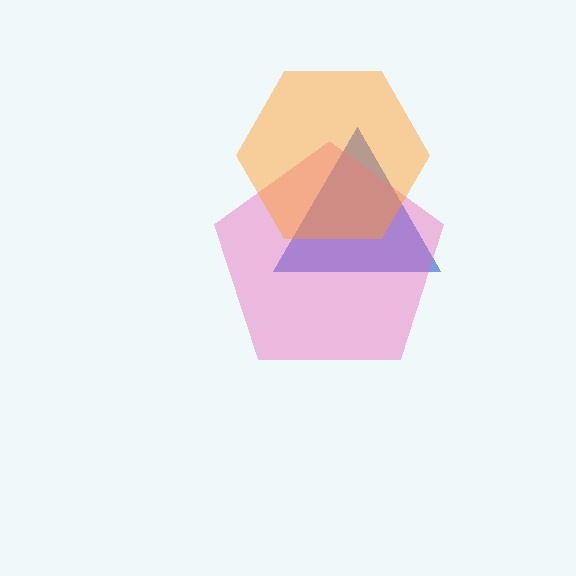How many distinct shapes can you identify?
There are 3 distinct shapes: a blue triangle, a pink pentagon, an orange hexagon.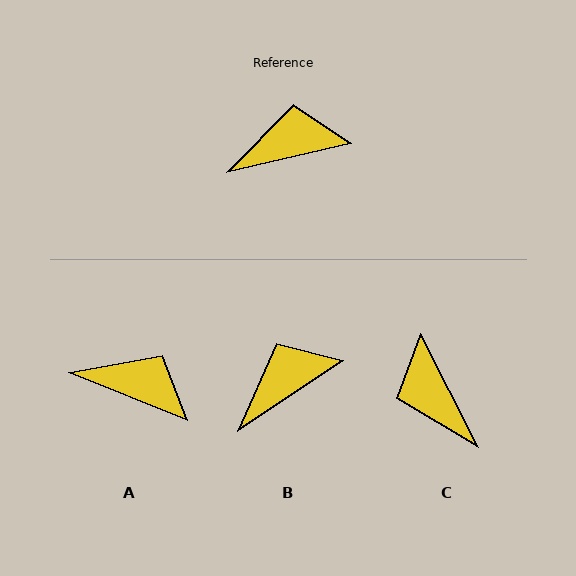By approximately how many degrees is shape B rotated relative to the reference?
Approximately 20 degrees counter-clockwise.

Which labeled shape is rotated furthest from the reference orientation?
C, about 104 degrees away.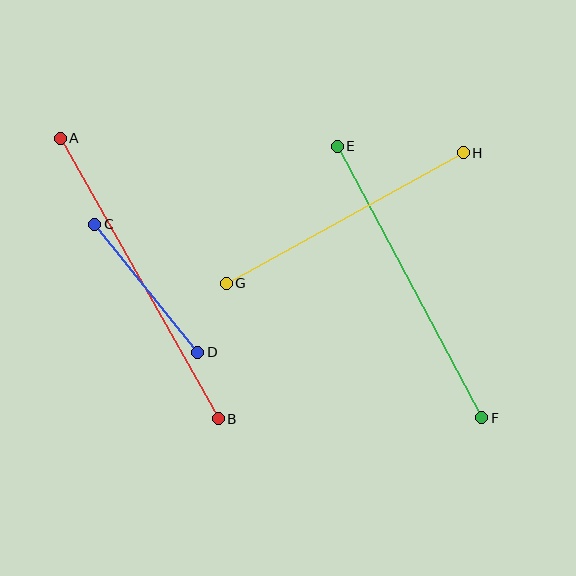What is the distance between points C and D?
The distance is approximately 164 pixels.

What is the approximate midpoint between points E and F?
The midpoint is at approximately (409, 282) pixels.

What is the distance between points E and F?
The distance is approximately 307 pixels.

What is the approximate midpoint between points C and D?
The midpoint is at approximately (146, 288) pixels.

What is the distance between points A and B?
The distance is approximately 322 pixels.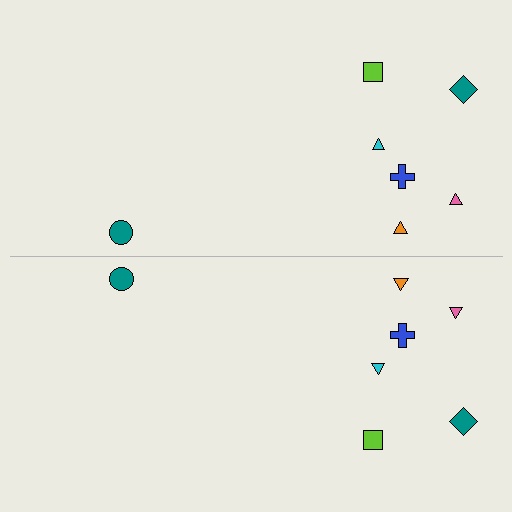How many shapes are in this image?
There are 14 shapes in this image.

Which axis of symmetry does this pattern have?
The pattern has a horizontal axis of symmetry running through the center of the image.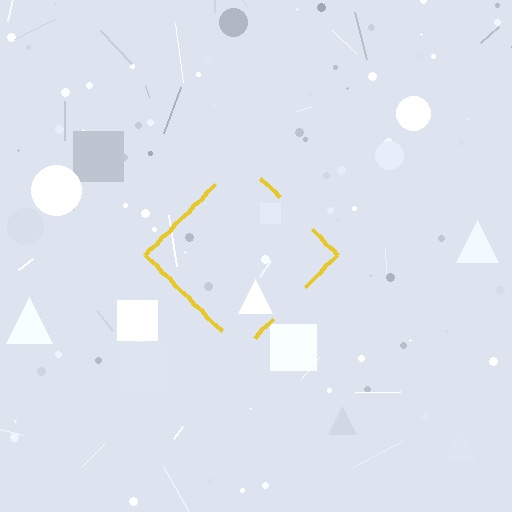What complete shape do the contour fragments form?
The contour fragments form a diamond.